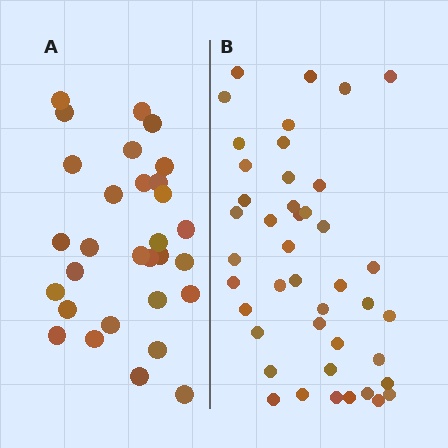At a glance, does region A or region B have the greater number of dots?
Region B (the right region) has more dots.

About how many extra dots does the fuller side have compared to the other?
Region B has approximately 15 more dots than region A.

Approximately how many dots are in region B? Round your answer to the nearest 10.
About 40 dots. (The exact count is 43, which rounds to 40.)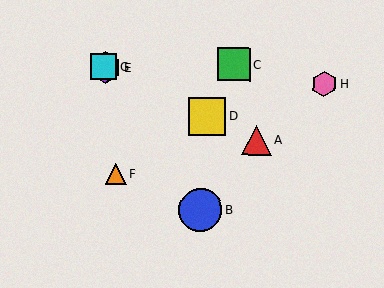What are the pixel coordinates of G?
Object G is at (103, 67).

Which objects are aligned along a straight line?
Objects A, D, E, G are aligned along a straight line.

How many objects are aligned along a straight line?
4 objects (A, D, E, G) are aligned along a straight line.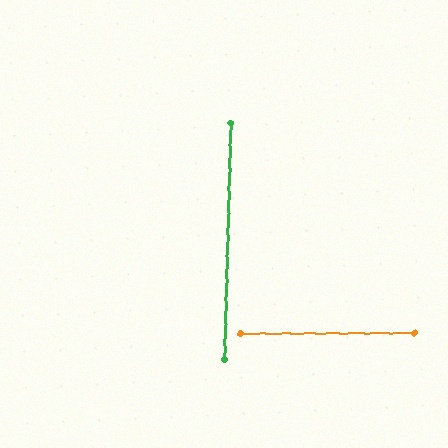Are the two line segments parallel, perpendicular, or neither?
Perpendicular — they meet at approximately 88°.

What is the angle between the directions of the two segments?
Approximately 88 degrees.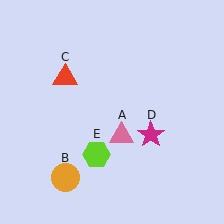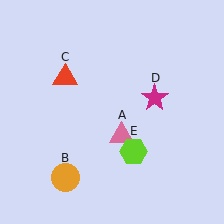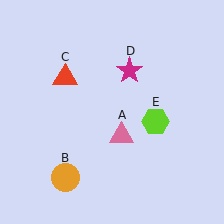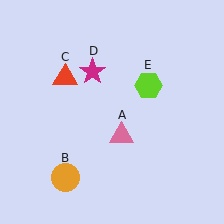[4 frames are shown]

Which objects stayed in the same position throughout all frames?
Pink triangle (object A) and orange circle (object B) and red triangle (object C) remained stationary.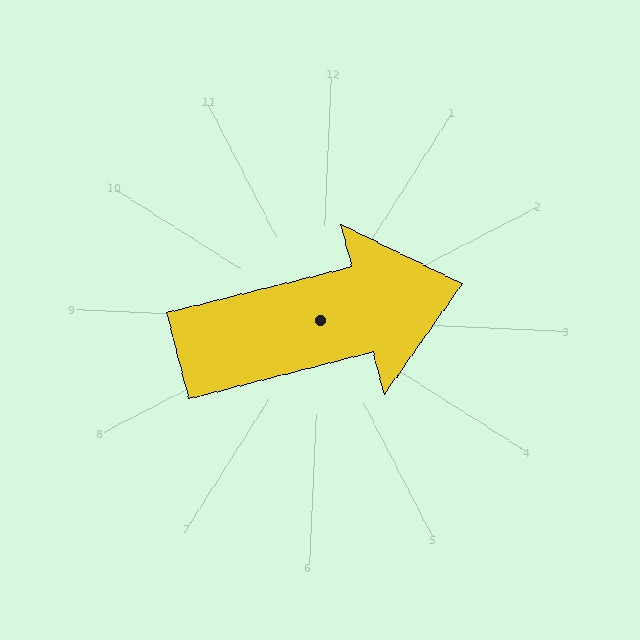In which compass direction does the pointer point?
East.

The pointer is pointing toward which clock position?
Roughly 2 o'clock.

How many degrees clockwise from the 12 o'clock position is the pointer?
Approximately 73 degrees.